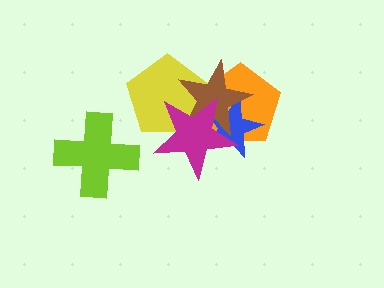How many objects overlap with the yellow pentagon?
3 objects overlap with the yellow pentagon.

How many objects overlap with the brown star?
4 objects overlap with the brown star.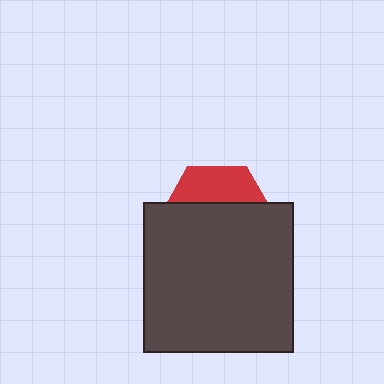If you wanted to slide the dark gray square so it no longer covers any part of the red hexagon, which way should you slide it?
Slide it down — that is the most direct way to separate the two shapes.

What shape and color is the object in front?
The object in front is a dark gray square.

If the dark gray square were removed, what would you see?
You would see the complete red hexagon.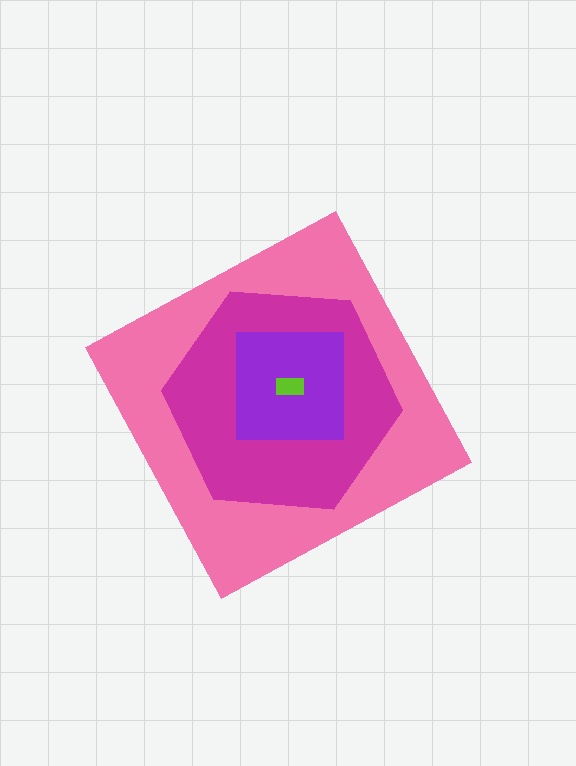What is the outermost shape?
The pink diamond.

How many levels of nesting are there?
4.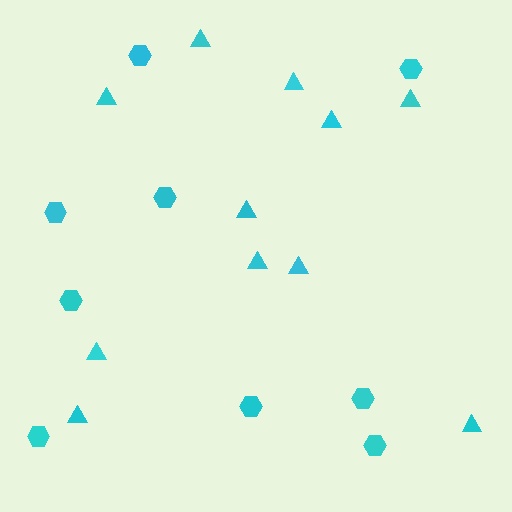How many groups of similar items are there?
There are 2 groups: one group of hexagons (9) and one group of triangles (11).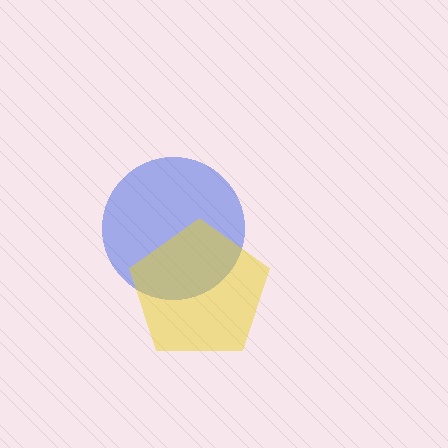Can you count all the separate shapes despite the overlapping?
Yes, there are 2 separate shapes.